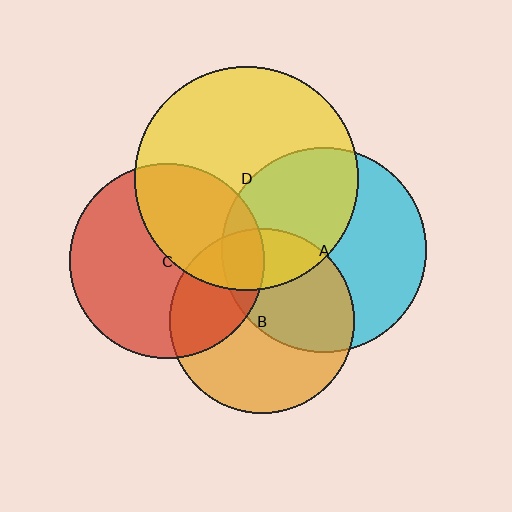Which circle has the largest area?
Circle D (yellow).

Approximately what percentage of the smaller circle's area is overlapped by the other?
Approximately 45%.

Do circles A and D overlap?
Yes.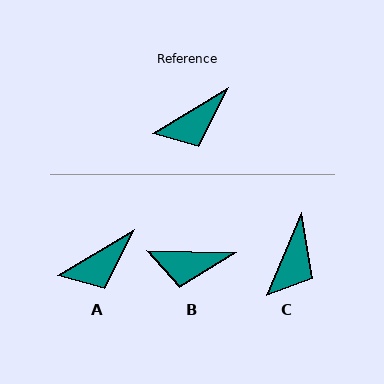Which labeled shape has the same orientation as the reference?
A.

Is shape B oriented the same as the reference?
No, it is off by about 32 degrees.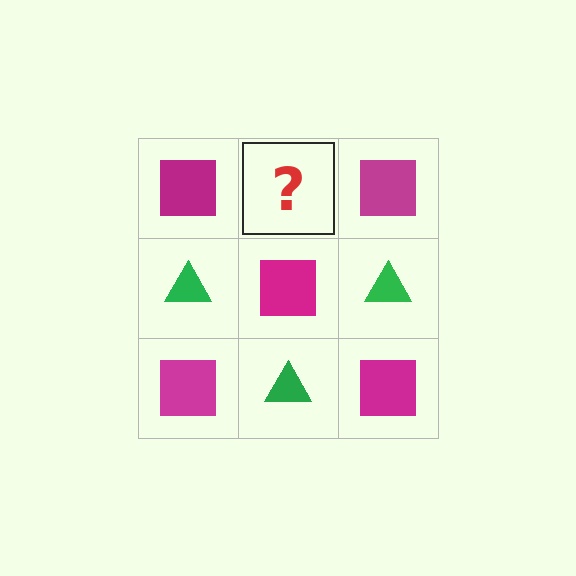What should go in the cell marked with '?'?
The missing cell should contain a green triangle.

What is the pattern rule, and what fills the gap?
The rule is that it alternates magenta square and green triangle in a checkerboard pattern. The gap should be filled with a green triangle.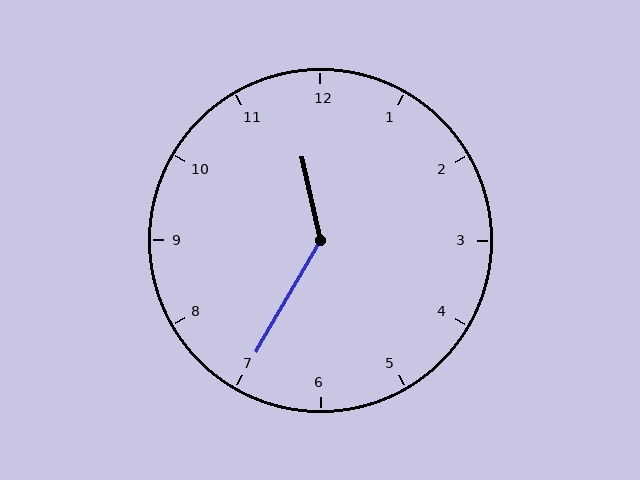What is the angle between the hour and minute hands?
Approximately 138 degrees.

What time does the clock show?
11:35.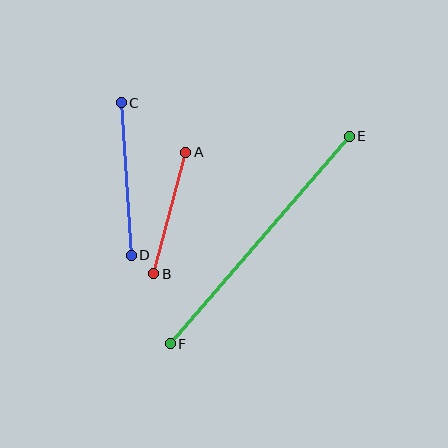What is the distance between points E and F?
The distance is approximately 274 pixels.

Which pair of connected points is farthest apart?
Points E and F are farthest apart.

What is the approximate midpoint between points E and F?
The midpoint is at approximately (260, 240) pixels.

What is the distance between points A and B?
The distance is approximately 126 pixels.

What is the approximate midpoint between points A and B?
The midpoint is at approximately (170, 213) pixels.